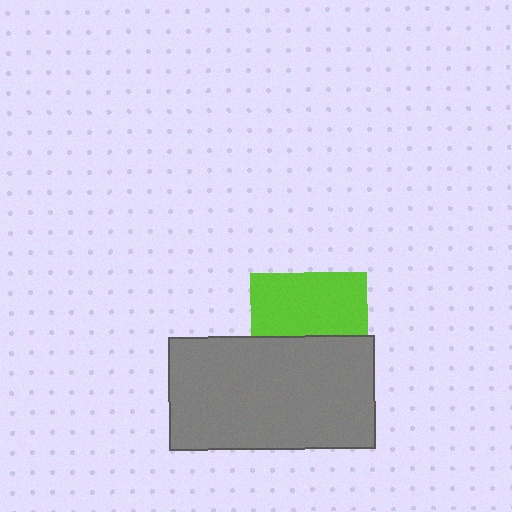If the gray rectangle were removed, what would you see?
You would see the complete lime square.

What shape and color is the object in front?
The object in front is a gray rectangle.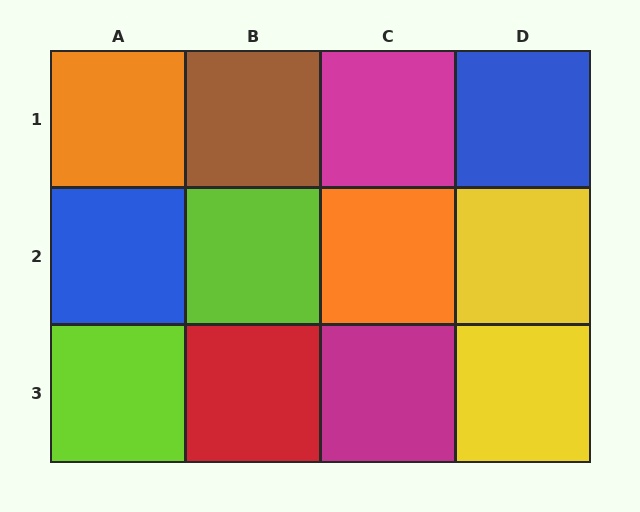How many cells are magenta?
2 cells are magenta.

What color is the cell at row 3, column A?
Lime.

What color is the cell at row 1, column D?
Blue.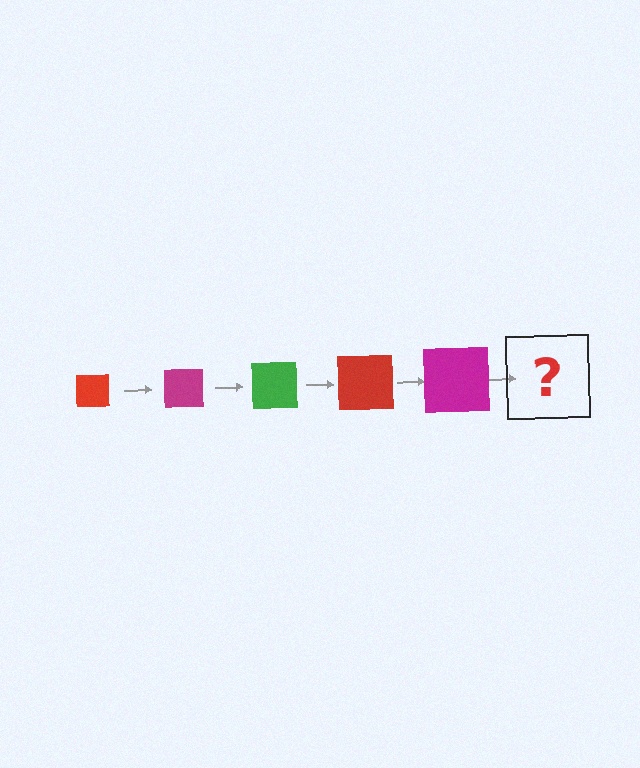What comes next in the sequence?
The next element should be a green square, larger than the previous one.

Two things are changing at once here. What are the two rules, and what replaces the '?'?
The two rules are that the square grows larger each step and the color cycles through red, magenta, and green. The '?' should be a green square, larger than the previous one.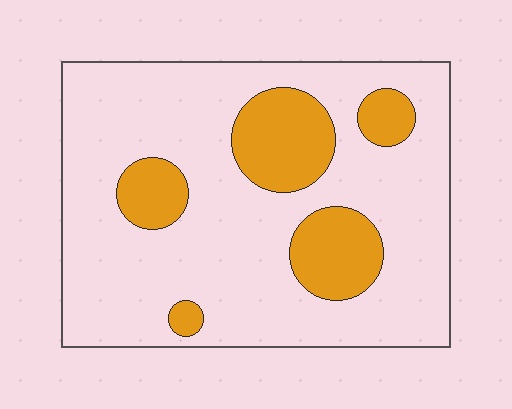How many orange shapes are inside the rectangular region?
5.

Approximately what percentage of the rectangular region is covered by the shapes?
Approximately 20%.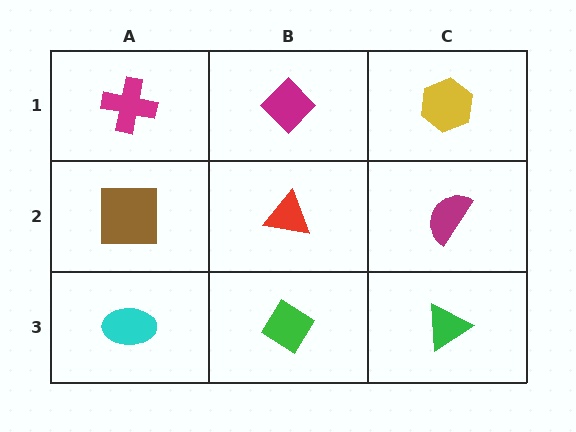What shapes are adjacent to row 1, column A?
A brown square (row 2, column A), a magenta diamond (row 1, column B).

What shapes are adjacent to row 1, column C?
A magenta semicircle (row 2, column C), a magenta diamond (row 1, column B).